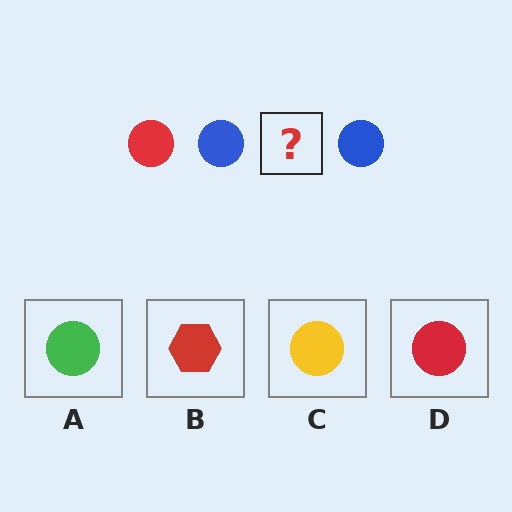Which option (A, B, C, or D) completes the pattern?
D.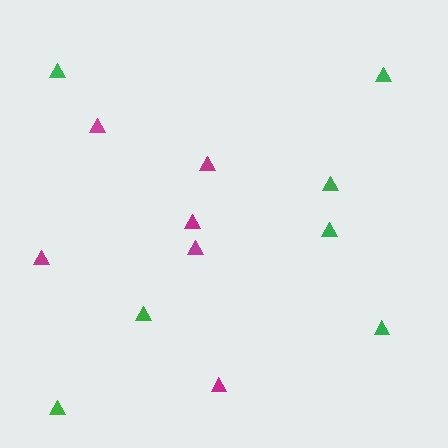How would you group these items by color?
There are 2 groups: one group of magenta triangles (6) and one group of green triangles (7).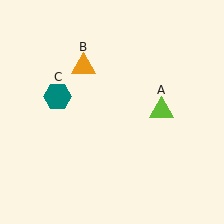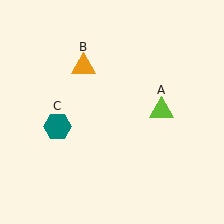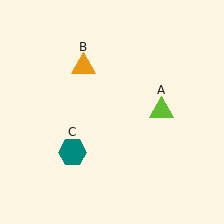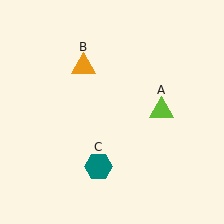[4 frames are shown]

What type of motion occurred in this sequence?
The teal hexagon (object C) rotated counterclockwise around the center of the scene.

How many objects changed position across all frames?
1 object changed position: teal hexagon (object C).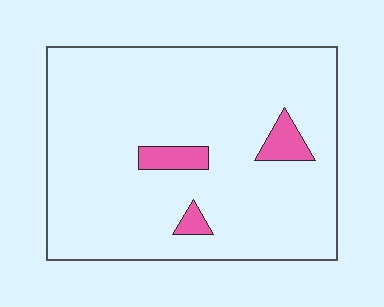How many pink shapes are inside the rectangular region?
3.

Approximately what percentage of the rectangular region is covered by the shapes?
Approximately 5%.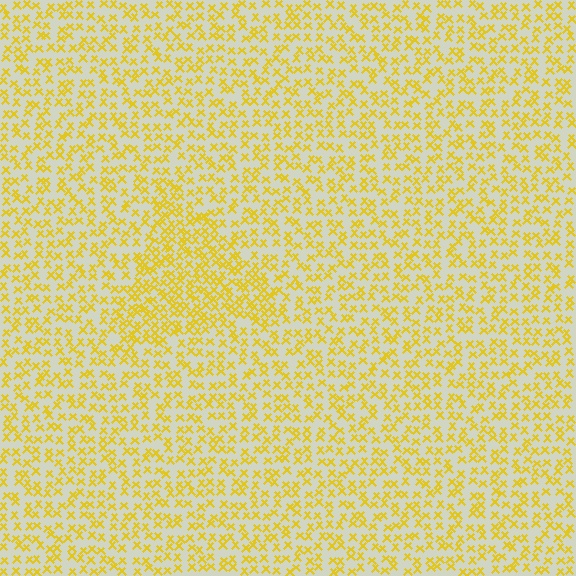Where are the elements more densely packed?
The elements are more densely packed inside the triangle boundary.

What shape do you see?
I see a triangle.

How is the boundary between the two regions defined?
The boundary is defined by a change in element density (approximately 1.7x ratio). All elements are the same color, size, and shape.